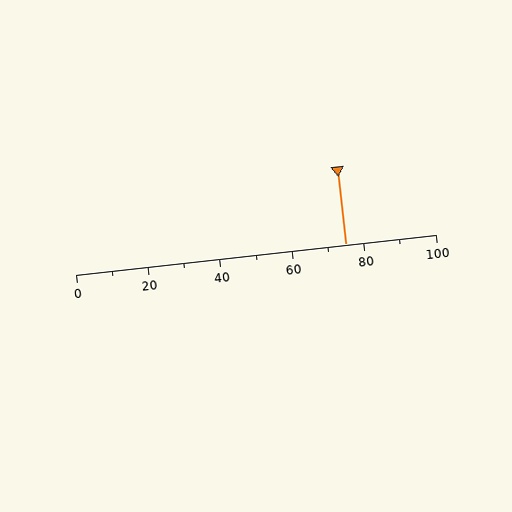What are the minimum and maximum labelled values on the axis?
The axis runs from 0 to 100.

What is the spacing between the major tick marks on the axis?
The major ticks are spaced 20 apart.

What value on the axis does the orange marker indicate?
The marker indicates approximately 75.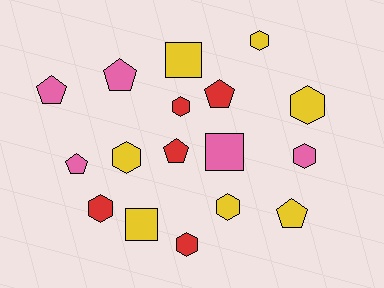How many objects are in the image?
There are 17 objects.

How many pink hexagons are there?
There is 1 pink hexagon.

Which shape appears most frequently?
Hexagon, with 8 objects.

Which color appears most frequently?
Yellow, with 7 objects.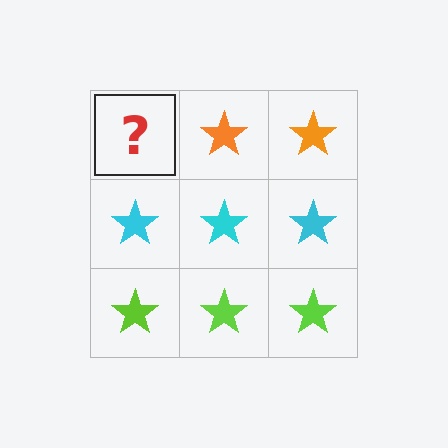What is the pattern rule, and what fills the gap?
The rule is that each row has a consistent color. The gap should be filled with an orange star.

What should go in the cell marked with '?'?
The missing cell should contain an orange star.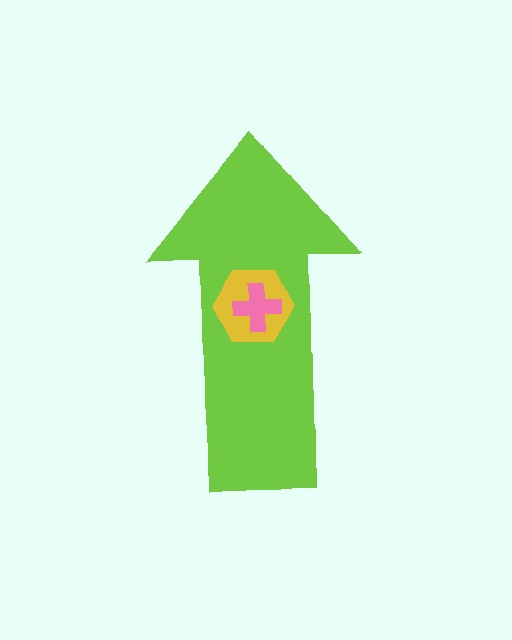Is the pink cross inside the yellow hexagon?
Yes.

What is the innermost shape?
The pink cross.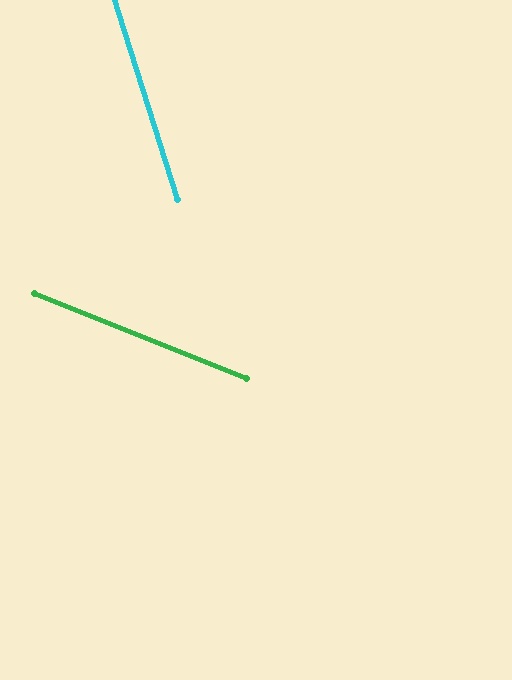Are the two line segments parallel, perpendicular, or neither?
Neither parallel nor perpendicular — they differ by about 51°.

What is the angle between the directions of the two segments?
Approximately 51 degrees.